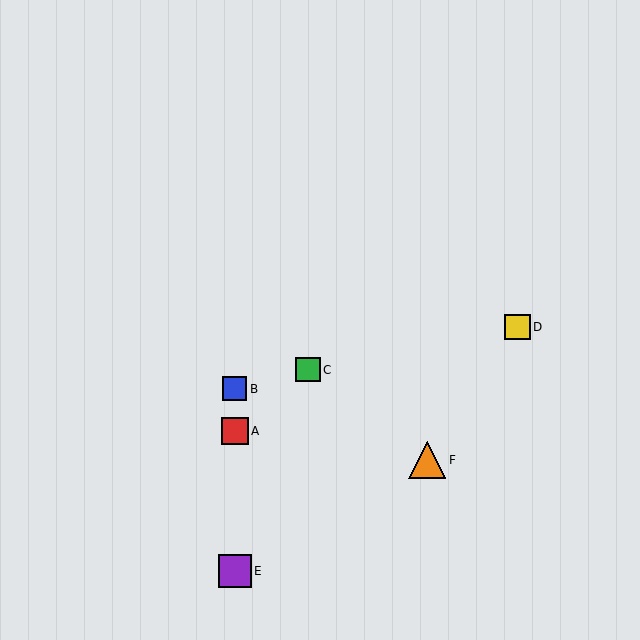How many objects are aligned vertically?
3 objects (A, B, E) are aligned vertically.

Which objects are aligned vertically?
Objects A, B, E are aligned vertically.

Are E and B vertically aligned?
Yes, both are at x≈235.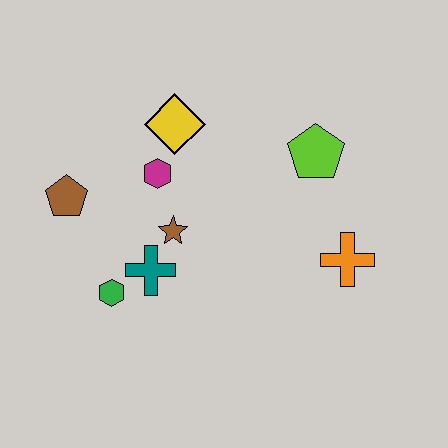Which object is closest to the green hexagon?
The teal cross is closest to the green hexagon.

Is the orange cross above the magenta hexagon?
No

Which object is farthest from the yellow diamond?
The orange cross is farthest from the yellow diamond.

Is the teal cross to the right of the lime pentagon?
No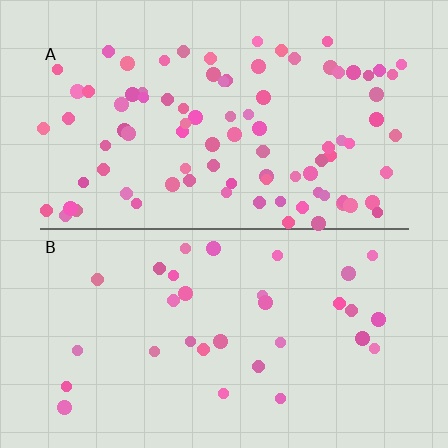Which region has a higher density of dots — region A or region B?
A (the top).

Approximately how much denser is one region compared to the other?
Approximately 2.9× — region A over region B.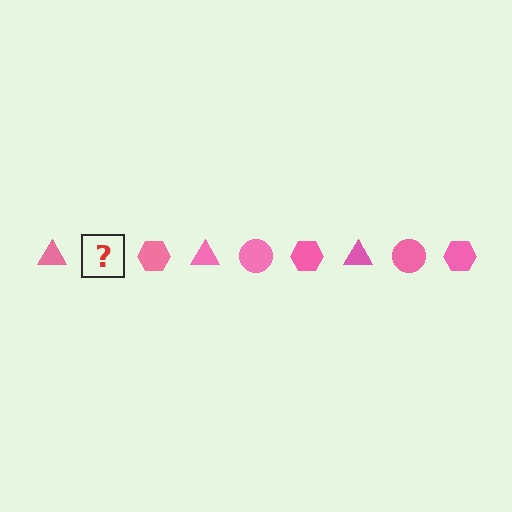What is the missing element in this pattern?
The missing element is a pink circle.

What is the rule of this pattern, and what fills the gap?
The rule is that the pattern cycles through triangle, circle, hexagon shapes in pink. The gap should be filled with a pink circle.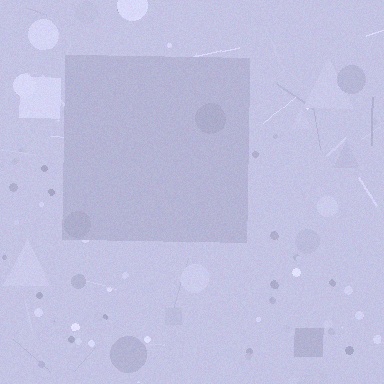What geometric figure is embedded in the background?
A square is embedded in the background.